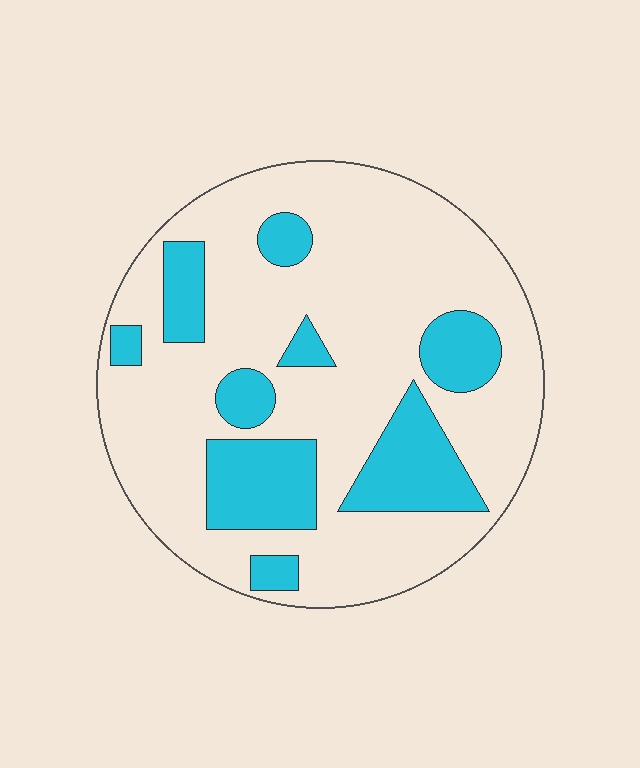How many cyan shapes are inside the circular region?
9.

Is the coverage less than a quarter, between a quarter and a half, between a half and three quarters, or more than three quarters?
Between a quarter and a half.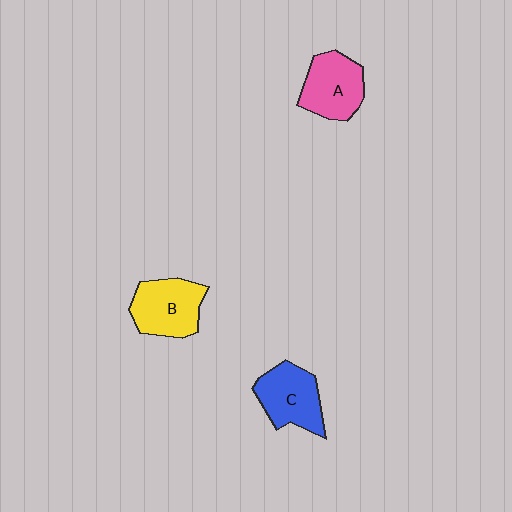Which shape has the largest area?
Shape B (yellow).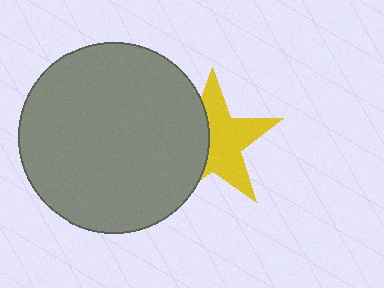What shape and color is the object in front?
The object in front is a gray circle.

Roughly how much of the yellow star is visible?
About half of it is visible (roughly 59%).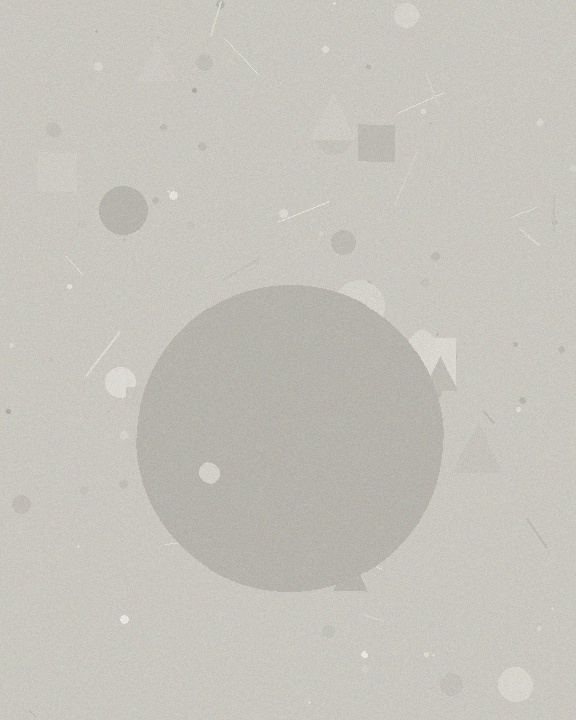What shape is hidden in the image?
A circle is hidden in the image.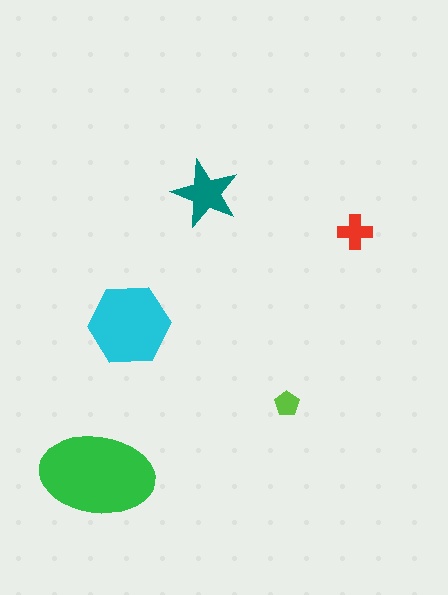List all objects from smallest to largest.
The lime pentagon, the red cross, the teal star, the cyan hexagon, the green ellipse.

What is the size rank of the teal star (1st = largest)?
3rd.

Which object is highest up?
The teal star is topmost.